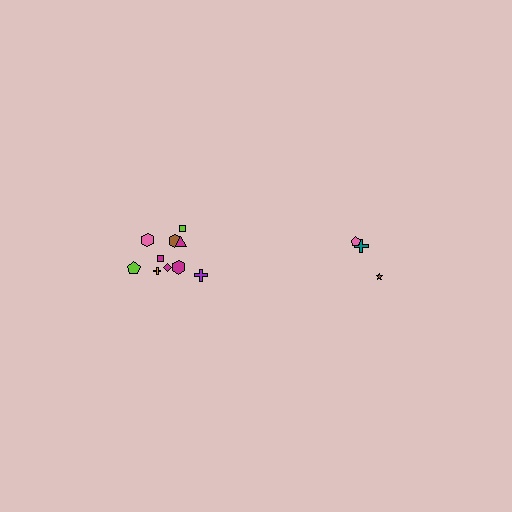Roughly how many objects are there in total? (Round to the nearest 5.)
Roughly 15 objects in total.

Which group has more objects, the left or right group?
The left group.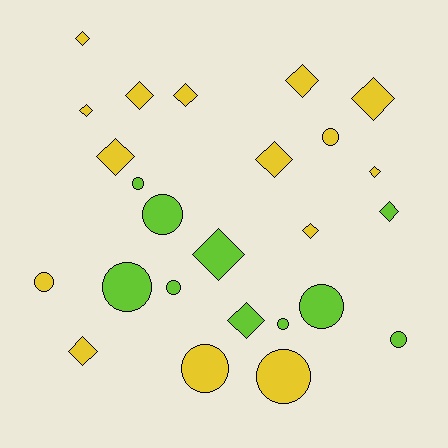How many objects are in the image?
There are 25 objects.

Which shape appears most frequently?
Diamond, with 14 objects.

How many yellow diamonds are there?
There are 11 yellow diamonds.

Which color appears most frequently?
Yellow, with 15 objects.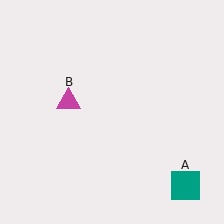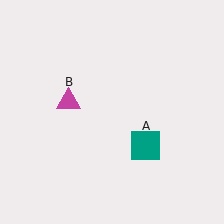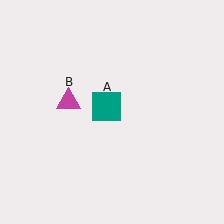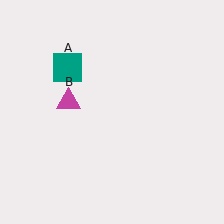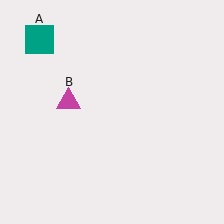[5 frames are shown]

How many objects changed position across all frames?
1 object changed position: teal square (object A).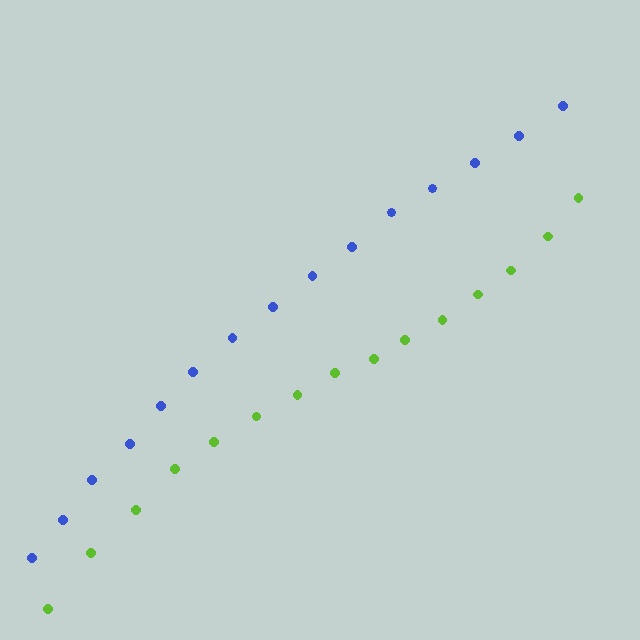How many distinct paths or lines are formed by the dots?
There are 2 distinct paths.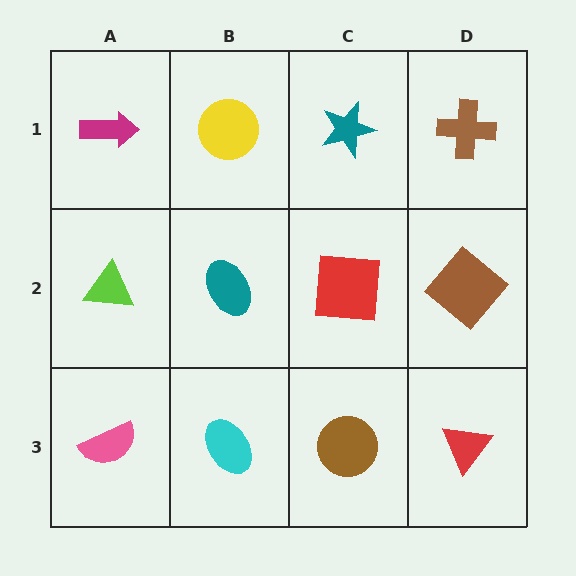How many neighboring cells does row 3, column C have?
3.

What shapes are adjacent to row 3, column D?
A brown diamond (row 2, column D), a brown circle (row 3, column C).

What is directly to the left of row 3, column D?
A brown circle.